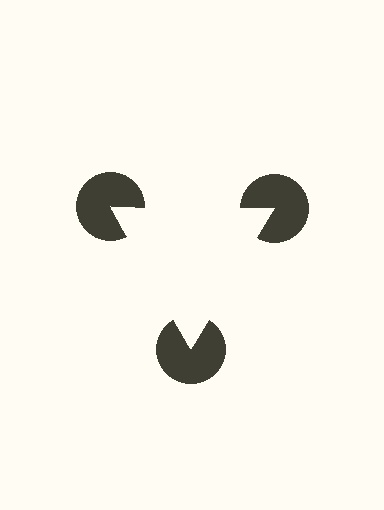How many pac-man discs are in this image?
There are 3 — one at each vertex of the illusory triangle.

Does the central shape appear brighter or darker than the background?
It typically appears slightly brighter than the background, even though no actual brightness change is drawn.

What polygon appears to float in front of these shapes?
An illusory triangle — its edges are inferred from the aligned wedge cuts in the pac-man discs, not physically drawn.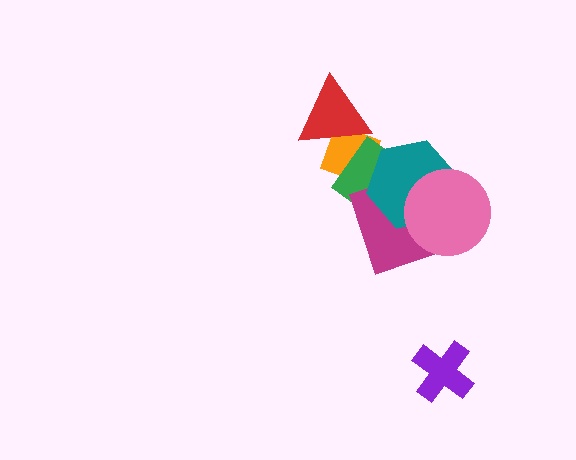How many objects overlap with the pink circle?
2 objects overlap with the pink circle.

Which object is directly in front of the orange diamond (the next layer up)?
The green diamond is directly in front of the orange diamond.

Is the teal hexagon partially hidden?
Yes, it is partially covered by another shape.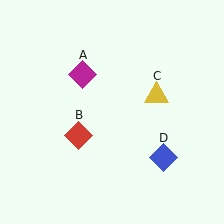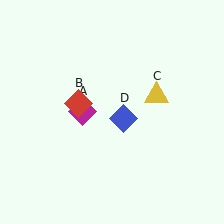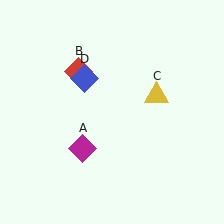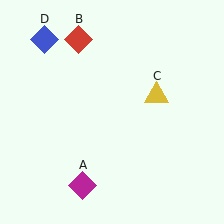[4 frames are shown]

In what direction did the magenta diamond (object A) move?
The magenta diamond (object A) moved down.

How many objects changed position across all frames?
3 objects changed position: magenta diamond (object A), red diamond (object B), blue diamond (object D).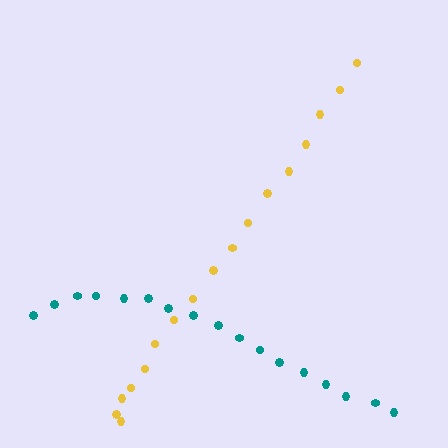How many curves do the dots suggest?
There are 2 distinct paths.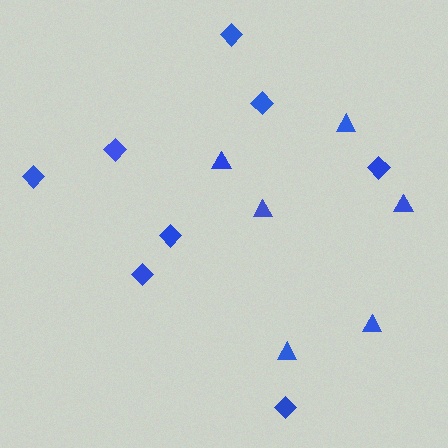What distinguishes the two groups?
There are 2 groups: one group of triangles (6) and one group of diamonds (8).